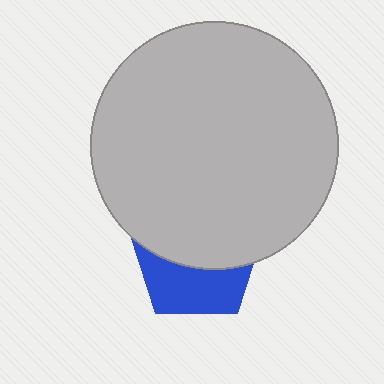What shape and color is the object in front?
The object in front is a light gray circle.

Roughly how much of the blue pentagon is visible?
A small part of it is visible (roughly 43%).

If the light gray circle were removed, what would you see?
You would see the complete blue pentagon.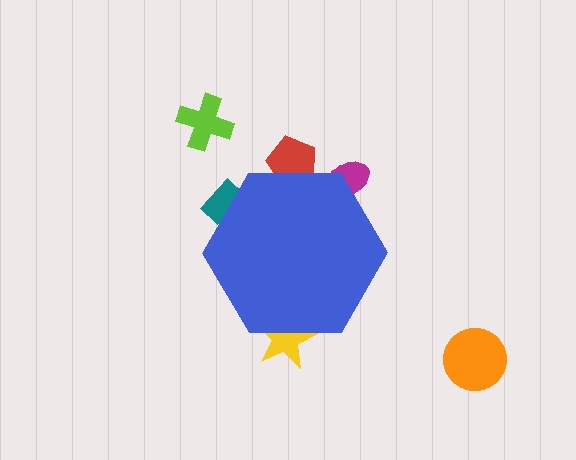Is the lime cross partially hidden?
No, the lime cross is fully visible.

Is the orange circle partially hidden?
No, the orange circle is fully visible.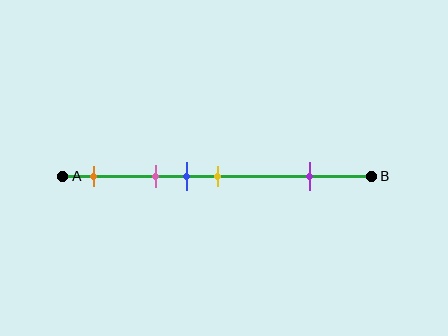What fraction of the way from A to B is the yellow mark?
The yellow mark is approximately 50% (0.5) of the way from A to B.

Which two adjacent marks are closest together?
The blue and yellow marks are the closest adjacent pair.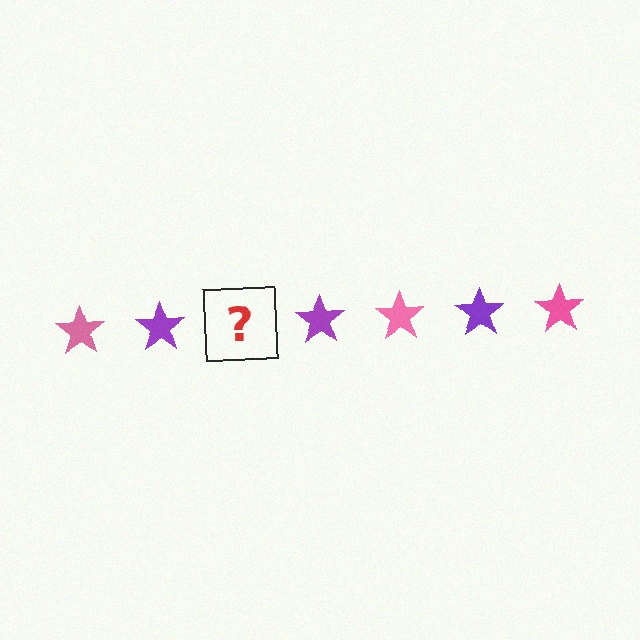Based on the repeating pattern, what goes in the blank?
The blank should be a pink star.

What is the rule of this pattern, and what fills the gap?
The rule is that the pattern cycles through pink, purple stars. The gap should be filled with a pink star.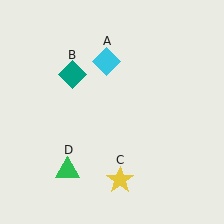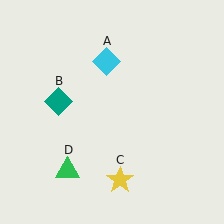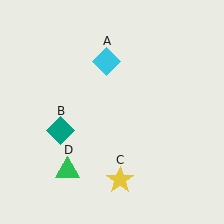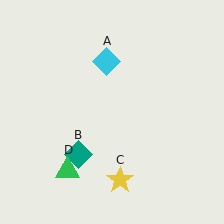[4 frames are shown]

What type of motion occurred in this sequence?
The teal diamond (object B) rotated counterclockwise around the center of the scene.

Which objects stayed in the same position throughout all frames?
Cyan diamond (object A) and yellow star (object C) and green triangle (object D) remained stationary.